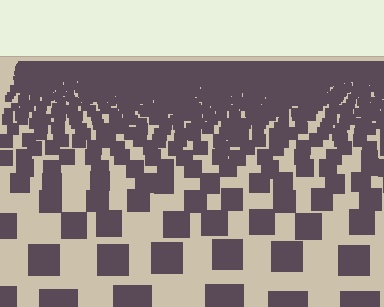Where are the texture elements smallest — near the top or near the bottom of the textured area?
Near the top.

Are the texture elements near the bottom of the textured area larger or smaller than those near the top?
Larger. Near the bottom, elements are closer to the viewer and appear at a bigger on-screen size.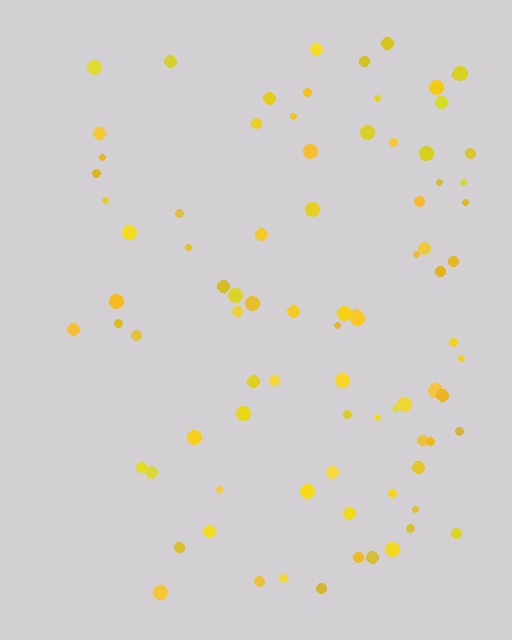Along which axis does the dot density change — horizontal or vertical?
Horizontal.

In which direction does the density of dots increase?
From left to right, with the right side densest.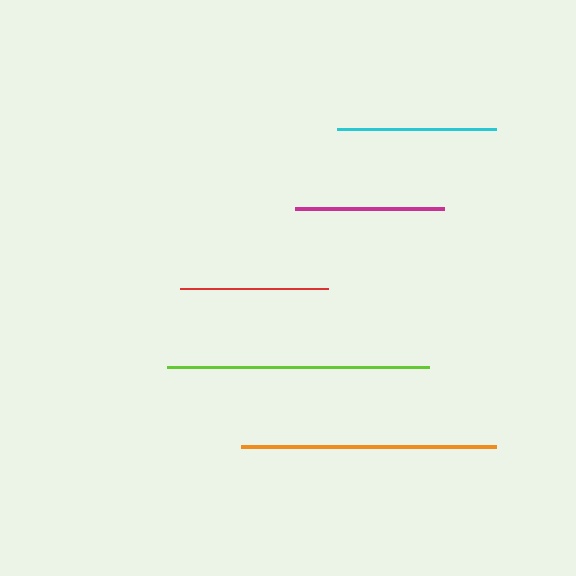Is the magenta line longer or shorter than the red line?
The magenta line is longer than the red line.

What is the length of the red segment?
The red segment is approximately 148 pixels long.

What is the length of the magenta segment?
The magenta segment is approximately 149 pixels long.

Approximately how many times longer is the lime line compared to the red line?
The lime line is approximately 1.8 times the length of the red line.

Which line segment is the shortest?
The red line is the shortest at approximately 148 pixels.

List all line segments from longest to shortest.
From longest to shortest: lime, orange, cyan, magenta, red.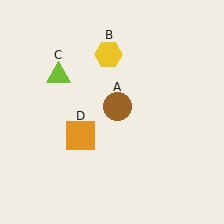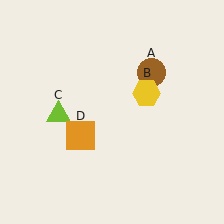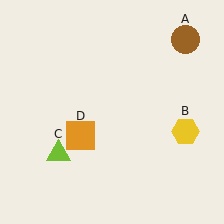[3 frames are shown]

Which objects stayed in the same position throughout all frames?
Orange square (object D) remained stationary.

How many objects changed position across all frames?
3 objects changed position: brown circle (object A), yellow hexagon (object B), lime triangle (object C).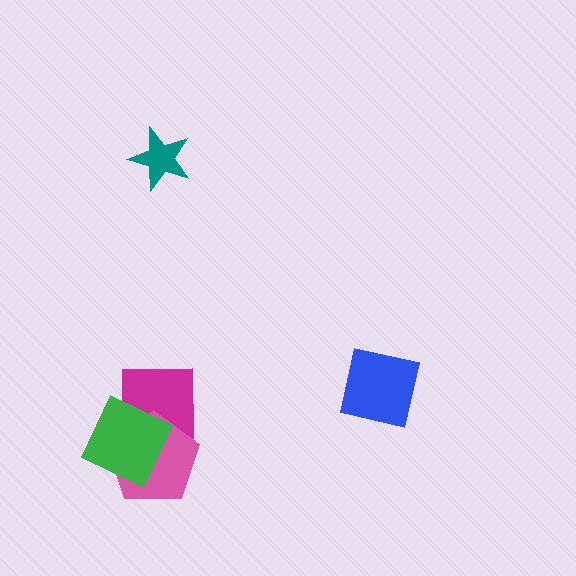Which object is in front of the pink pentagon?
The green square is in front of the pink pentagon.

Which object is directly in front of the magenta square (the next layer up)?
The pink pentagon is directly in front of the magenta square.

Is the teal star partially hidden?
No, no other shape covers it.